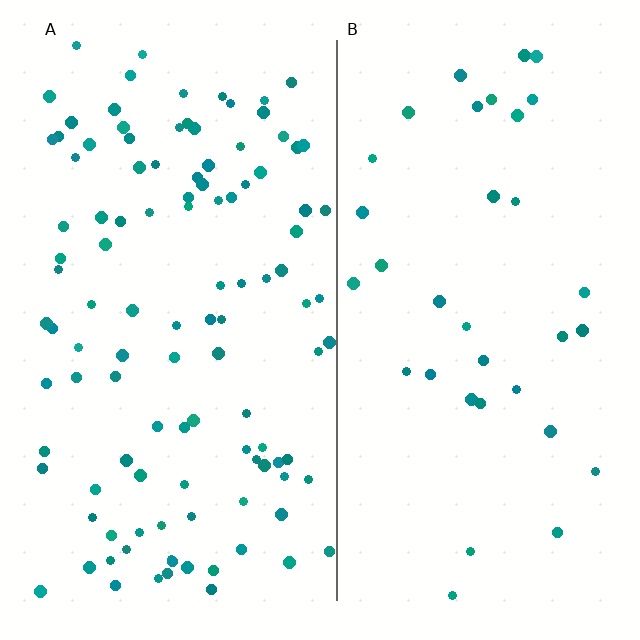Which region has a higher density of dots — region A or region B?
A (the left).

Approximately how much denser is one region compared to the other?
Approximately 3.2× — region A over region B.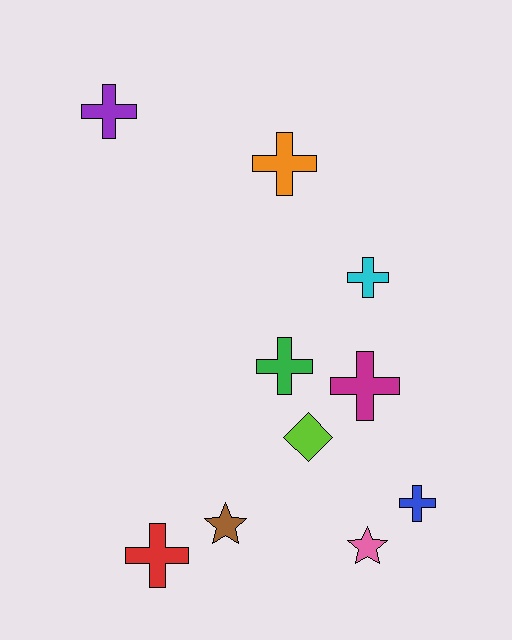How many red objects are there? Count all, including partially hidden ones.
There is 1 red object.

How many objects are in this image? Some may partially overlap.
There are 10 objects.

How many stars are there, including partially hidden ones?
There are 2 stars.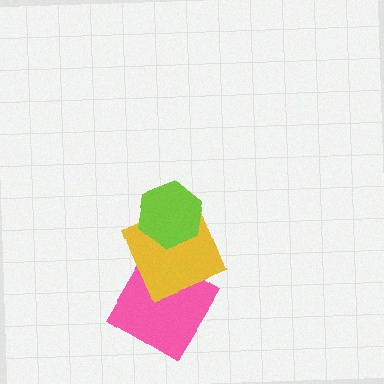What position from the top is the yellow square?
The yellow square is 2nd from the top.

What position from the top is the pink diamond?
The pink diamond is 3rd from the top.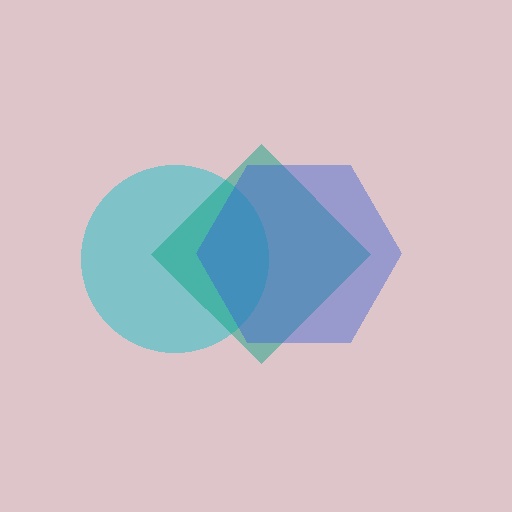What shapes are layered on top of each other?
The layered shapes are: a cyan circle, a teal diamond, a blue hexagon.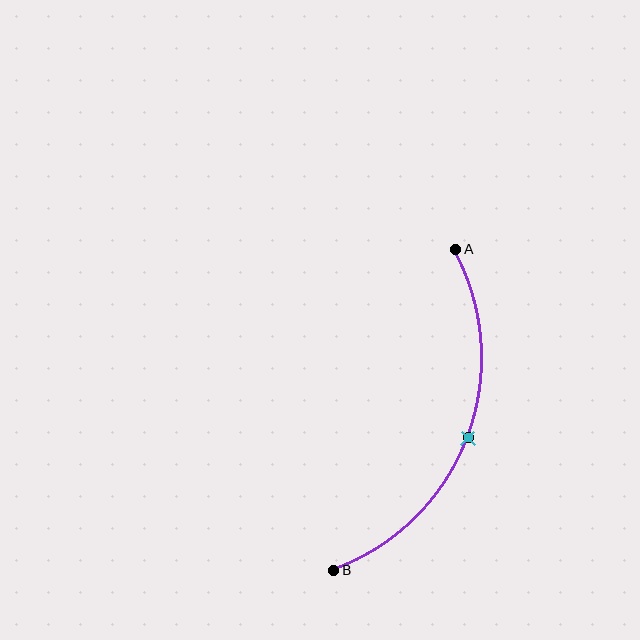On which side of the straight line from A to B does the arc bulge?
The arc bulges to the right of the straight line connecting A and B.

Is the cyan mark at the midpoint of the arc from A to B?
Yes. The cyan mark lies on the arc at equal arc-length from both A and B — it is the arc midpoint.